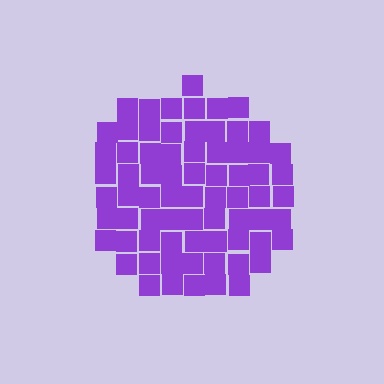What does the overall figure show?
The overall figure shows a circle.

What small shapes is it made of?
It is made of small squares.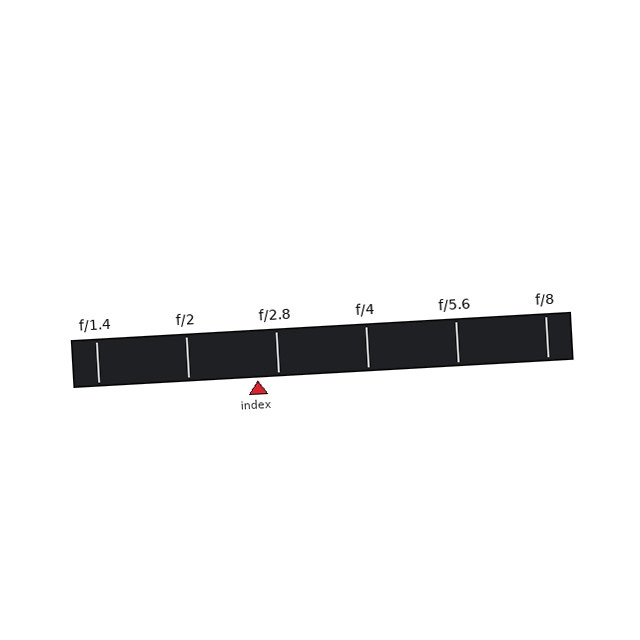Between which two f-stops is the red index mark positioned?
The index mark is between f/2 and f/2.8.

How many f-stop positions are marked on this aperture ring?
There are 6 f-stop positions marked.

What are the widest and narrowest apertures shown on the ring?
The widest aperture shown is f/1.4 and the narrowest is f/8.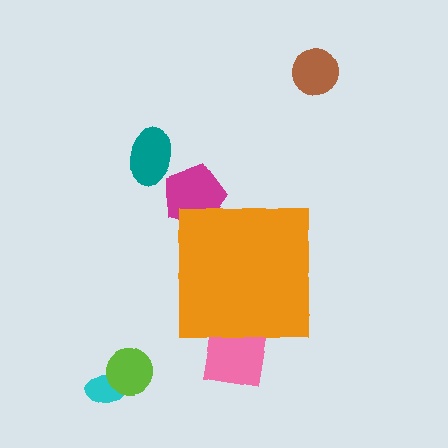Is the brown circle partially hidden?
No, the brown circle is fully visible.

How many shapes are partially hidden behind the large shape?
2 shapes are partially hidden.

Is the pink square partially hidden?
Yes, the pink square is partially hidden behind the orange square.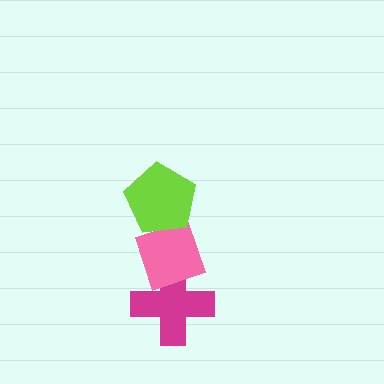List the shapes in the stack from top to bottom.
From top to bottom: the lime pentagon, the pink diamond, the magenta cross.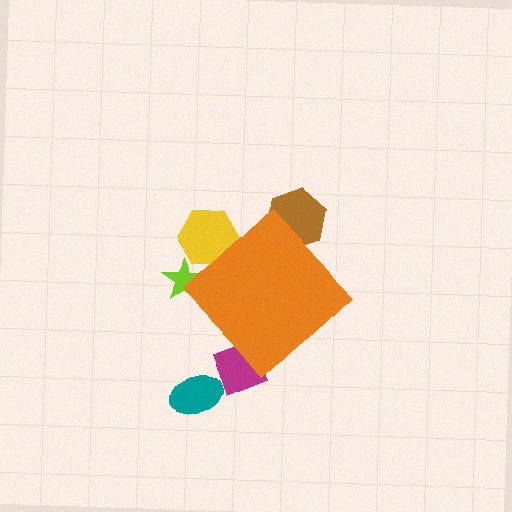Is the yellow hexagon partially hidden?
Yes, the yellow hexagon is partially hidden behind the orange diamond.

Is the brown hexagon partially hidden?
Yes, the brown hexagon is partially hidden behind the orange diamond.